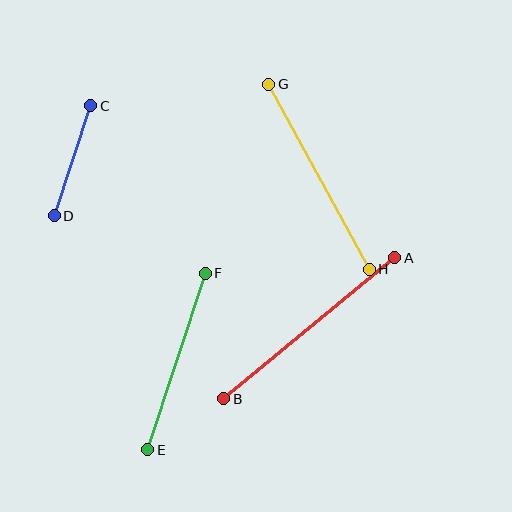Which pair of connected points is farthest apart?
Points A and B are farthest apart.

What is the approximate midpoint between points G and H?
The midpoint is at approximately (319, 177) pixels.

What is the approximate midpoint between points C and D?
The midpoint is at approximately (72, 161) pixels.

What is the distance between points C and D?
The distance is approximately 116 pixels.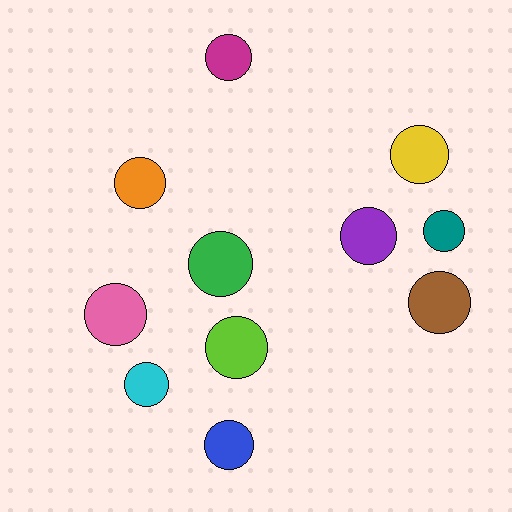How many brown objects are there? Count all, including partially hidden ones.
There is 1 brown object.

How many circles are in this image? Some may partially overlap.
There are 11 circles.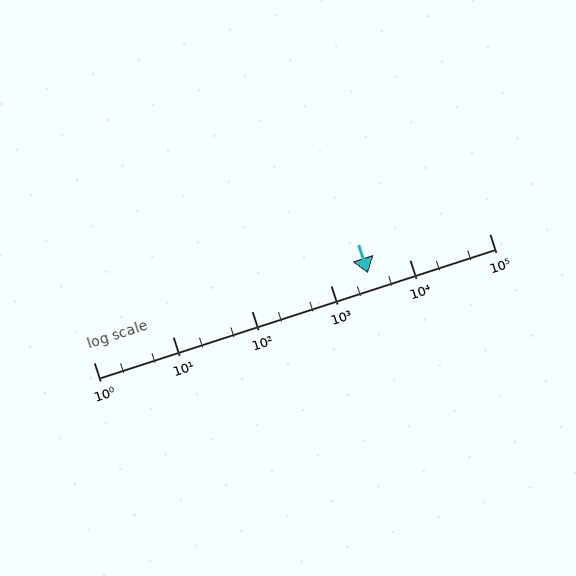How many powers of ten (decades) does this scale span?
The scale spans 5 decades, from 1 to 100000.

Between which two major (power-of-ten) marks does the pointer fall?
The pointer is between 1000 and 10000.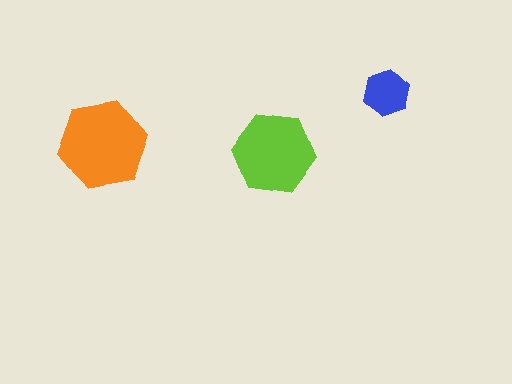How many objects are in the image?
There are 3 objects in the image.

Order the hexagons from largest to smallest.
the orange one, the lime one, the blue one.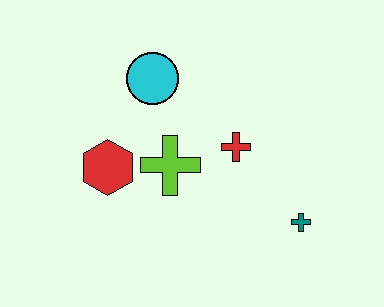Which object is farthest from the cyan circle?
The teal cross is farthest from the cyan circle.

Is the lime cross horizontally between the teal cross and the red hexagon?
Yes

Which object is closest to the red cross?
The lime cross is closest to the red cross.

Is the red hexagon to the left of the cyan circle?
Yes